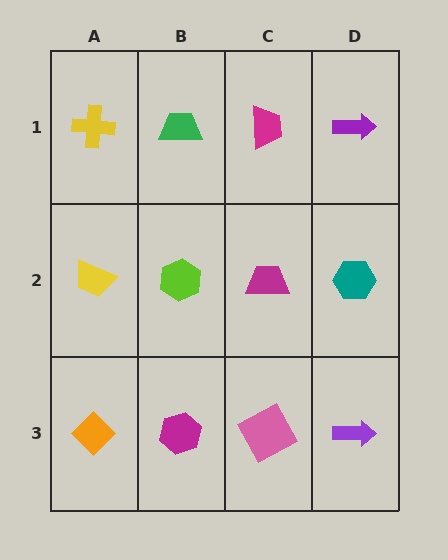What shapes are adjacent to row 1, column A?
A yellow trapezoid (row 2, column A), a green trapezoid (row 1, column B).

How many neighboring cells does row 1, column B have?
3.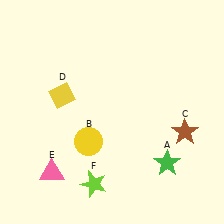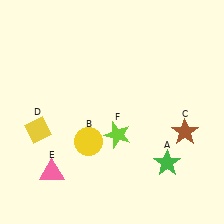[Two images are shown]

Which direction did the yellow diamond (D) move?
The yellow diamond (D) moved down.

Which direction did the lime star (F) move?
The lime star (F) moved up.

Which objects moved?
The objects that moved are: the yellow diamond (D), the lime star (F).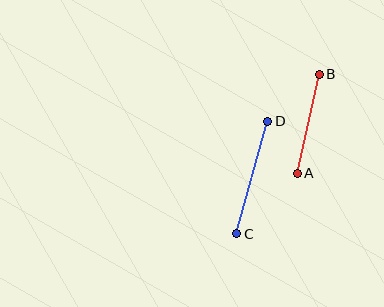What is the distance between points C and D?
The distance is approximately 117 pixels.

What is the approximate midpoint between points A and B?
The midpoint is at approximately (308, 124) pixels.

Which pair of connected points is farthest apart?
Points C and D are farthest apart.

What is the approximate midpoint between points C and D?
The midpoint is at approximately (252, 177) pixels.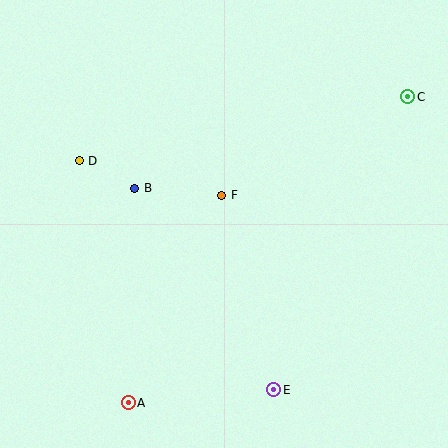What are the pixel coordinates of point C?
Point C is at (408, 97).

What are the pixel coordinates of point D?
Point D is at (79, 161).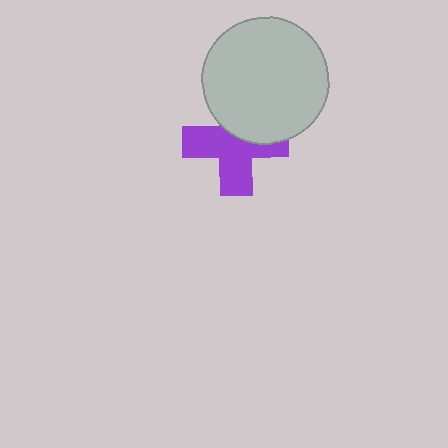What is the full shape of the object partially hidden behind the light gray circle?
The partially hidden object is a purple cross.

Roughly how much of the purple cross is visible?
About half of it is visible (roughly 61%).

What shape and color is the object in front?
The object in front is a light gray circle.